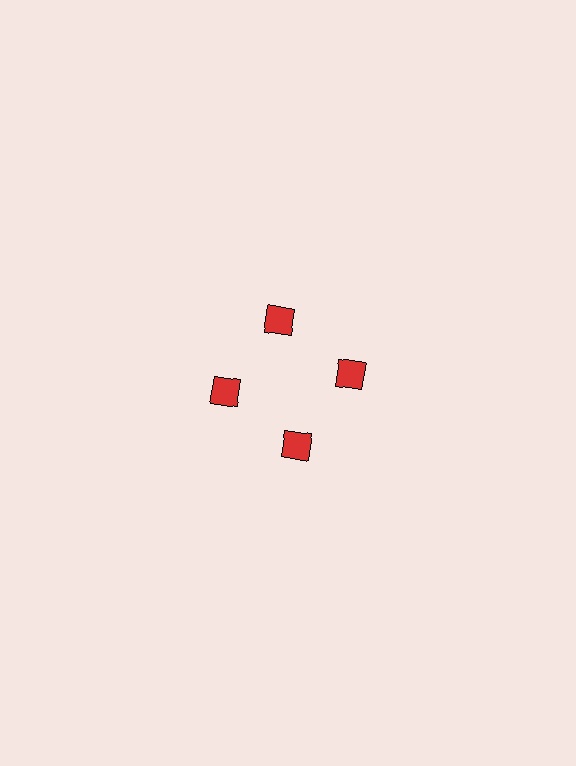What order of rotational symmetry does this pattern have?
This pattern has 4-fold rotational symmetry.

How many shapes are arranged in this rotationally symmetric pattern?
There are 4 shapes, arranged in 4 groups of 1.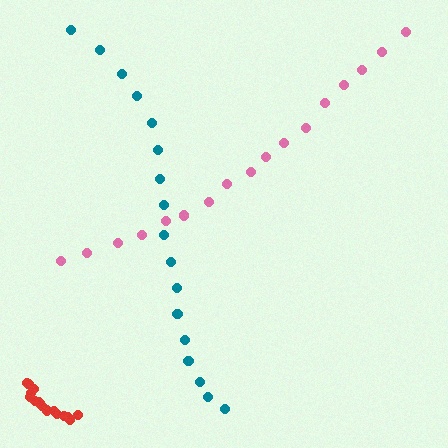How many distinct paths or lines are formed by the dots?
There are 3 distinct paths.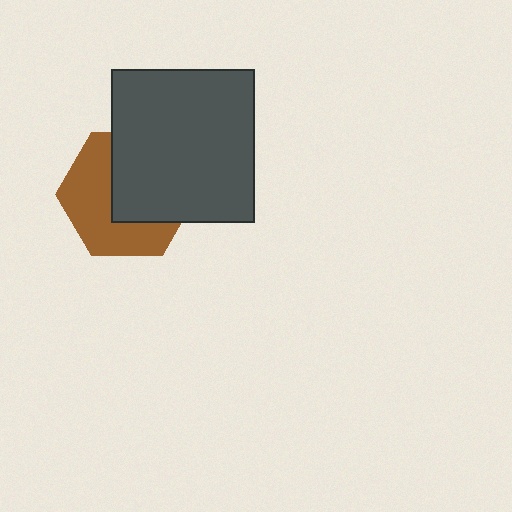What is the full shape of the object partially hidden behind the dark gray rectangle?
The partially hidden object is a brown hexagon.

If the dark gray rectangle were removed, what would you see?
You would see the complete brown hexagon.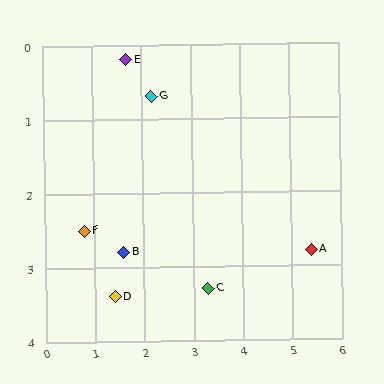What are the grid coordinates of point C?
Point C is at approximately (3.3, 3.3).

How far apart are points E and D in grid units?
Points E and D are about 3.2 grid units apart.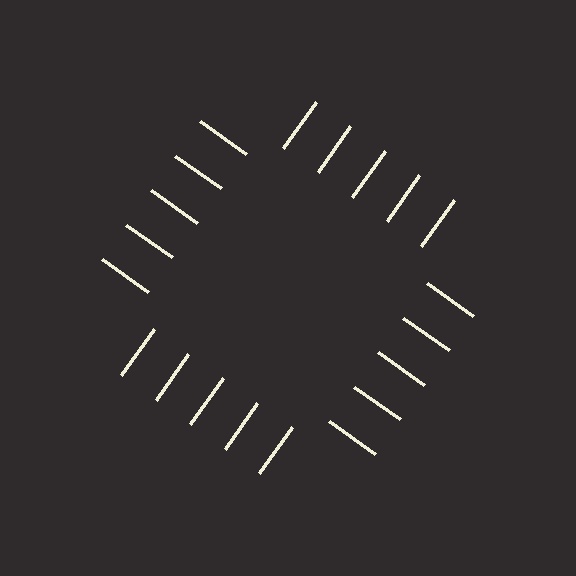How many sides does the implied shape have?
4 sides — the line-ends trace a square.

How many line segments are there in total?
20 — 5 along each of the 4 edges.